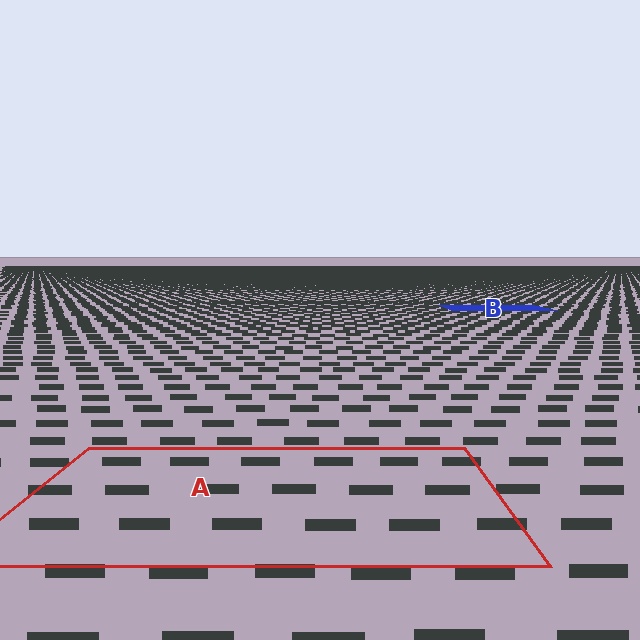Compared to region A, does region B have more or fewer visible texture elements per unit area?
Region B has more texture elements per unit area — they are packed more densely because it is farther away.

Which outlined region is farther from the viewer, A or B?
Region B is farther from the viewer — the texture elements inside it appear smaller and more densely packed.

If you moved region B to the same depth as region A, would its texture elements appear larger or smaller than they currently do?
They would appear larger. At a closer depth, the same texture elements are projected at a bigger on-screen size.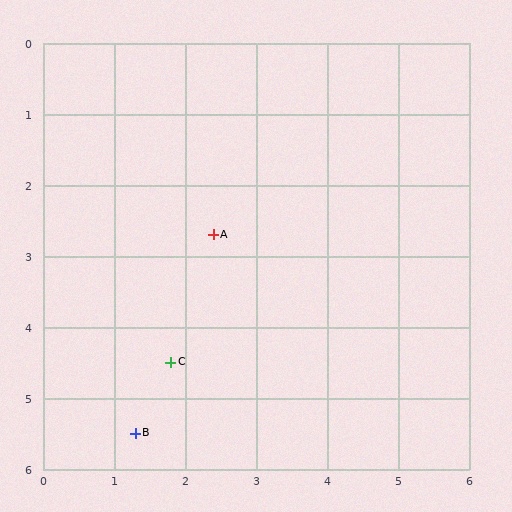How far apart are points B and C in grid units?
Points B and C are about 1.1 grid units apart.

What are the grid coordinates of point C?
Point C is at approximately (1.8, 4.5).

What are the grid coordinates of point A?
Point A is at approximately (2.4, 2.7).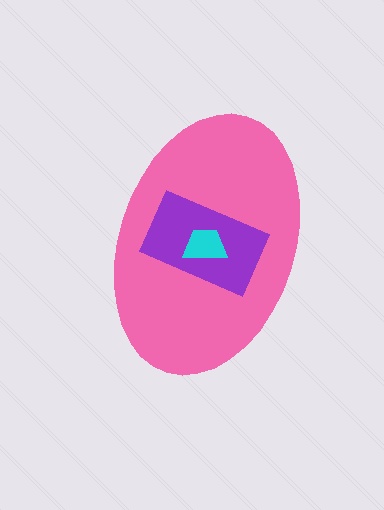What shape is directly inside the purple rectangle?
The cyan trapezoid.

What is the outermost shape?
The pink ellipse.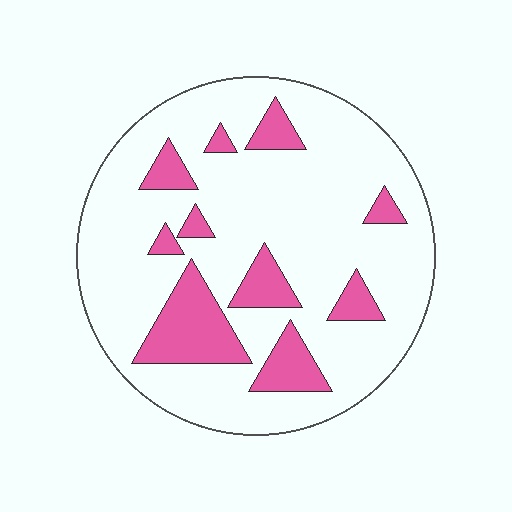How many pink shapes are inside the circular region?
10.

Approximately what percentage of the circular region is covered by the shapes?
Approximately 20%.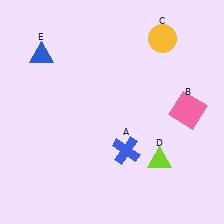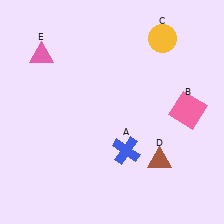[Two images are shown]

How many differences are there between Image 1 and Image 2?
There are 2 differences between the two images.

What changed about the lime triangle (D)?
In Image 1, D is lime. In Image 2, it changed to brown.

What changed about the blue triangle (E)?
In Image 1, E is blue. In Image 2, it changed to pink.